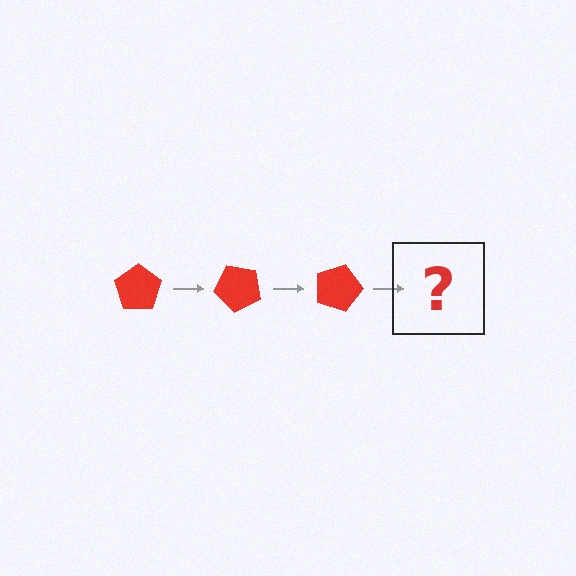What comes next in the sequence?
The next element should be a red pentagon rotated 135 degrees.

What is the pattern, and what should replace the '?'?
The pattern is that the pentagon rotates 45 degrees each step. The '?' should be a red pentagon rotated 135 degrees.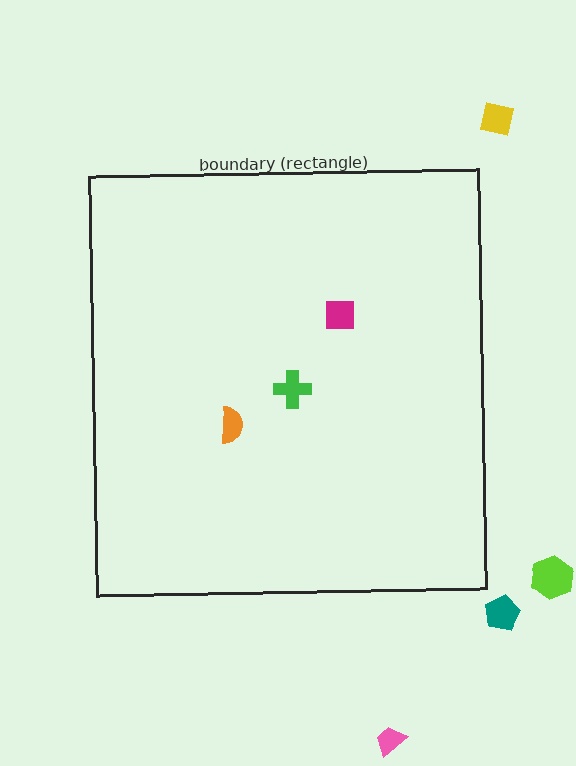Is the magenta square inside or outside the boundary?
Inside.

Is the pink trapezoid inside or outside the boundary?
Outside.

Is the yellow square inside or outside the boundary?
Outside.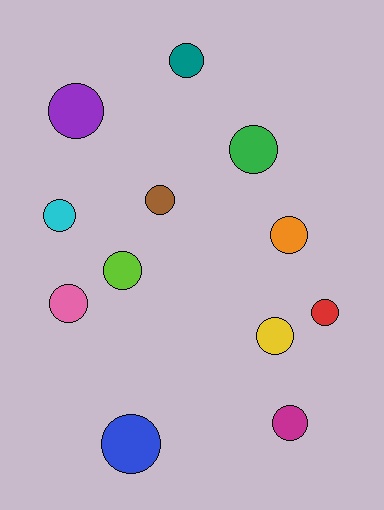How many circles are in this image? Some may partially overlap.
There are 12 circles.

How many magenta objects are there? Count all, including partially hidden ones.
There is 1 magenta object.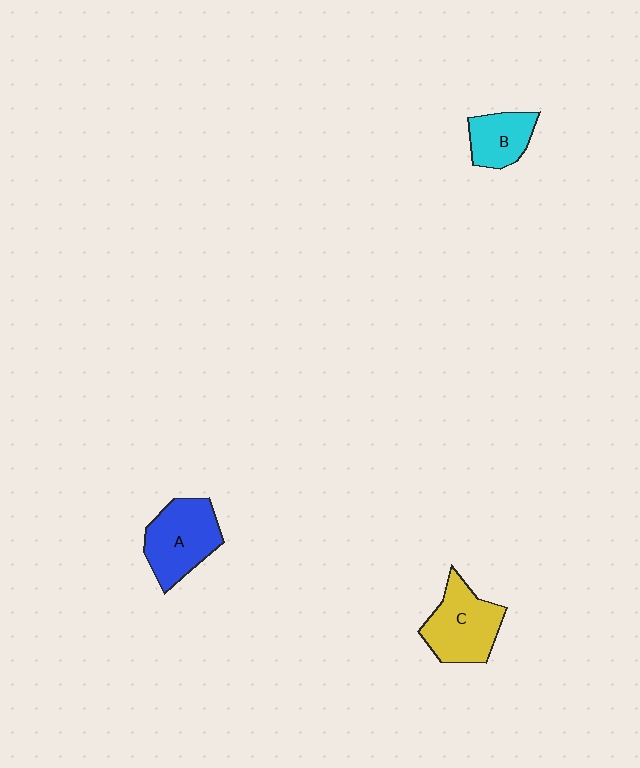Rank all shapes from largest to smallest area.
From largest to smallest: A (blue), C (yellow), B (cyan).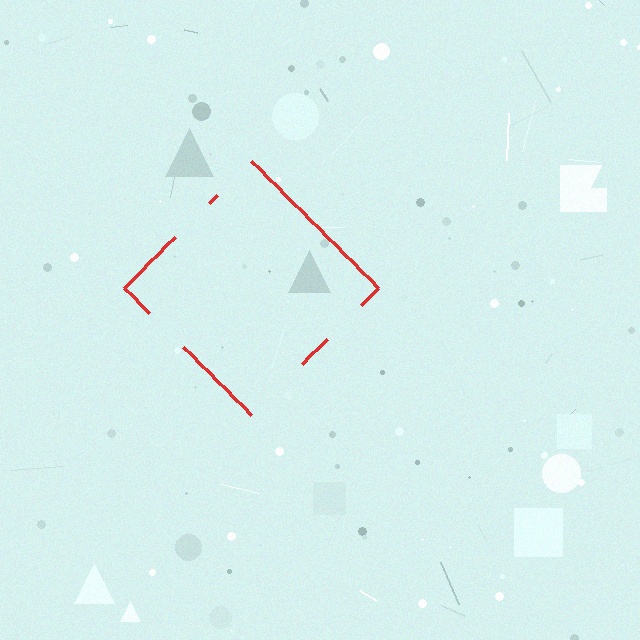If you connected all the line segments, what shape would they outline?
They would outline a diamond.